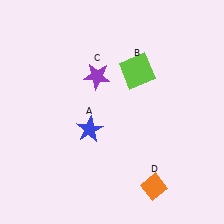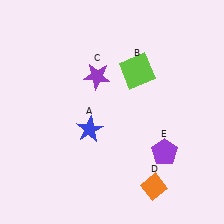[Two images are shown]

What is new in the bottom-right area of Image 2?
A purple pentagon (E) was added in the bottom-right area of Image 2.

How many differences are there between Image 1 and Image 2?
There is 1 difference between the two images.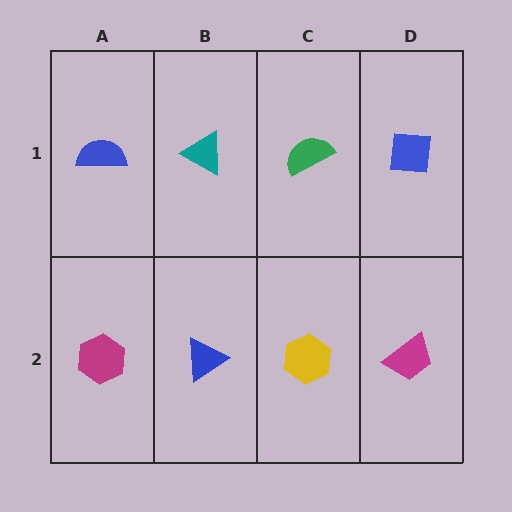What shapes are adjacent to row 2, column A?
A blue semicircle (row 1, column A), a blue triangle (row 2, column B).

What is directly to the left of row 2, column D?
A yellow hexagon.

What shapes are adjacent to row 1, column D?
A magenta trapezoid (row 2, column D), a green semicircle (row 1, column C).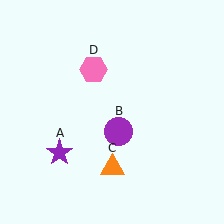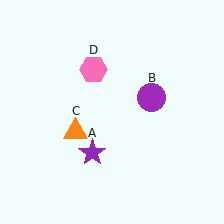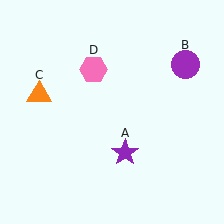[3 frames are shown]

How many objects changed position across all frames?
3 objects changed position: purple star (object A), purple circle (object B), orange triangle (object C).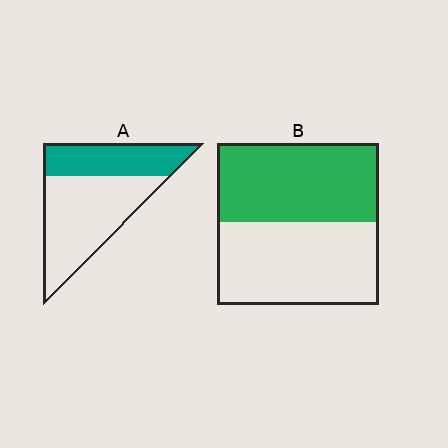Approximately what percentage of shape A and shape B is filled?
A is approximately 35% and B is approximately 50%.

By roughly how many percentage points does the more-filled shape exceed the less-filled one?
By roughly 10 percentage points (B over A).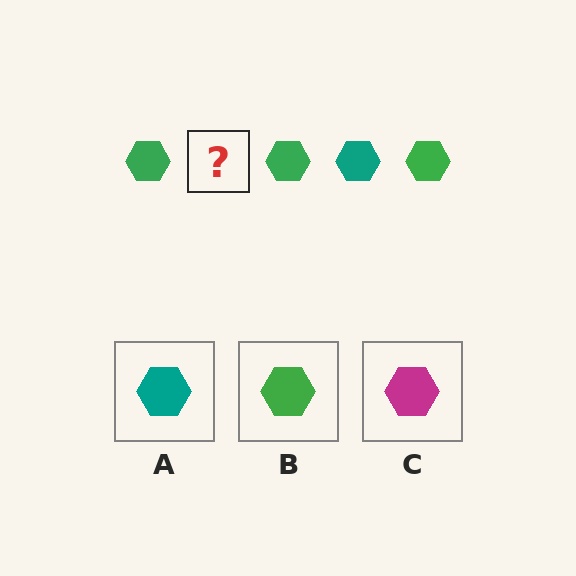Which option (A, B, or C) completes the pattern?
A.